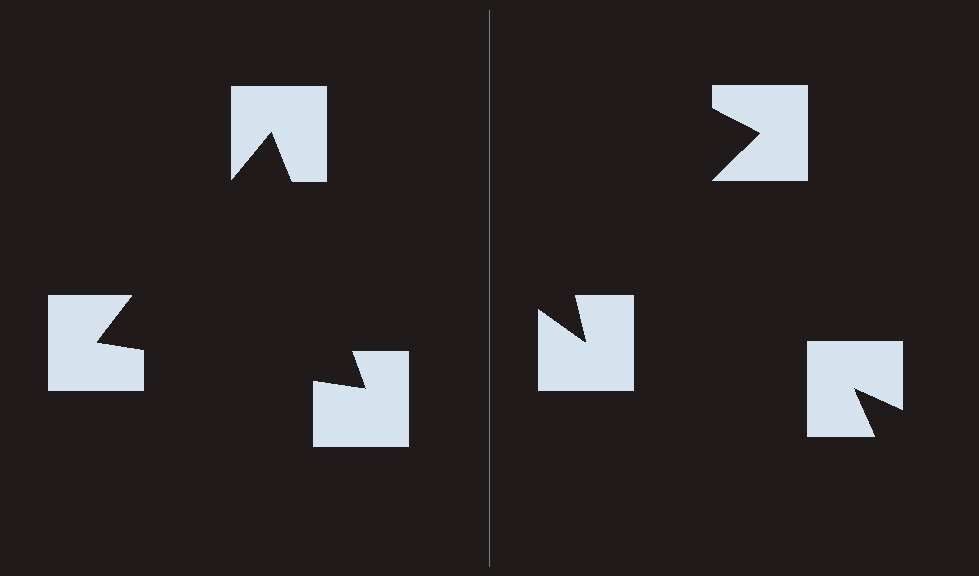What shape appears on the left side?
An illusory triangle.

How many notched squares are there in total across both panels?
6 — 3 on each side.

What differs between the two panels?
The notched squares are positioned identically on both sides; only the wedge orientations differ. On the left they align to a triangle; on the right they are misaligned.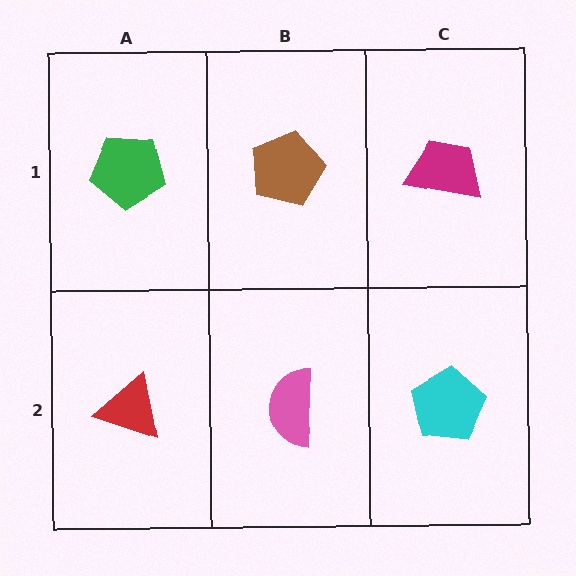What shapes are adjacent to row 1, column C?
A cyan pentagon (row 2, column C), a brown pentagon (row 1, column B).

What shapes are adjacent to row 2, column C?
A magenta trapezoid (row 1, column C), a pink semicircle (row 2, column B).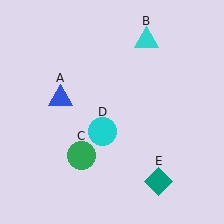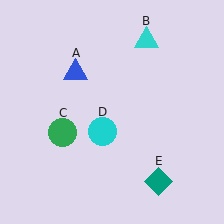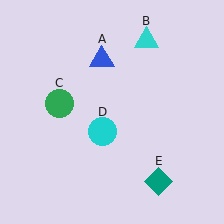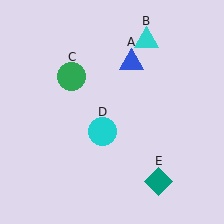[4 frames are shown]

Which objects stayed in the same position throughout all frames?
Cyan triangle (object B) and cyan circle (object D) and teal diamond (object E) remained stationary.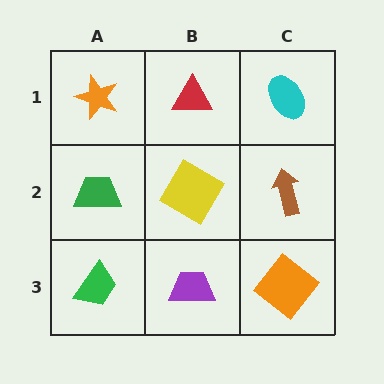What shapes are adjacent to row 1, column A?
A green trapezoid (row 2, column A), a red triangle (row 1, column B).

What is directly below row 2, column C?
An orange diamond.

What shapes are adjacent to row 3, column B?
A yellow diamond (row 2, column B), a green trapezoid (row 3, column A), an orange diamond (row 3, column C).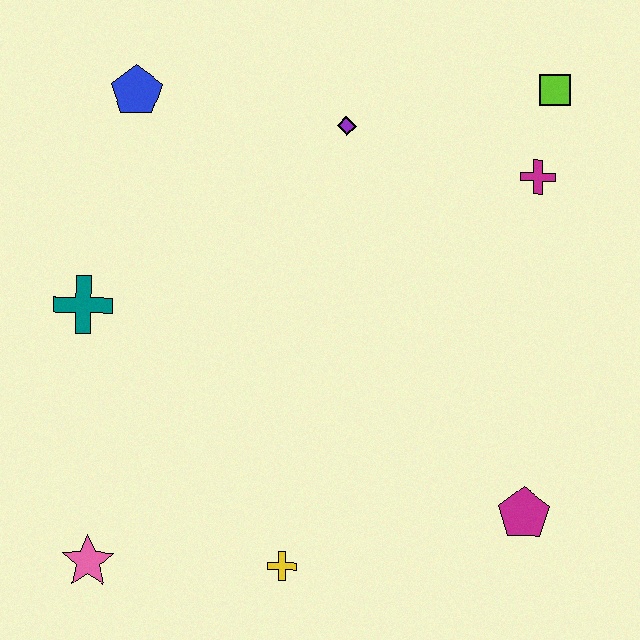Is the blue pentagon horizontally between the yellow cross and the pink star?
Yes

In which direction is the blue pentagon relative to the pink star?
The blue pentagon is above the pink star.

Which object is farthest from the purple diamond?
The pink star is farthest from the purple diamond.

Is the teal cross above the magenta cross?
No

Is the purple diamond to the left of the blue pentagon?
No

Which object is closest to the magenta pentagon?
The yellow cross is closest to the magenta pentagon.